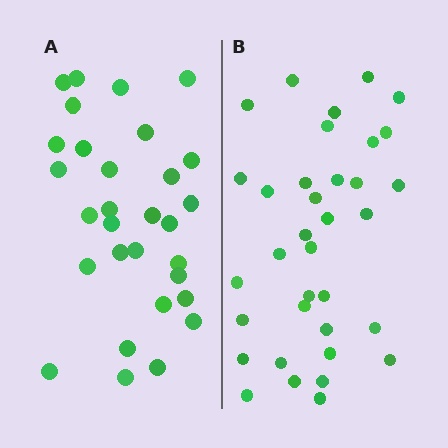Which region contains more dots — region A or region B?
Region B (the right region) has more dots.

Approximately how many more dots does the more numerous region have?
Region B has about 5 more dots than region A.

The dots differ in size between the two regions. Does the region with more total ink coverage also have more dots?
No. Region A has more total ink coverage because its dots are larger, but region B actually contains more individual dots. Total area can be misleading — the number of items is what matters here.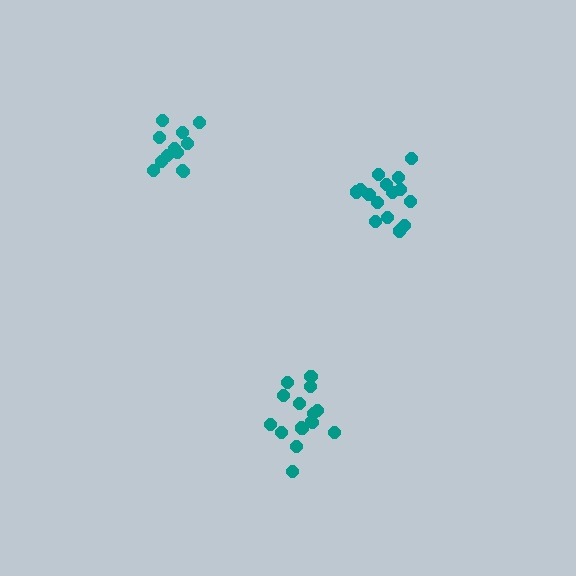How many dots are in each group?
Group 1: 16 dots, Group 2: 15 dots, Group 3: 12 dots (43 total).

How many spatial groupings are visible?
There are 3 spatial groupings.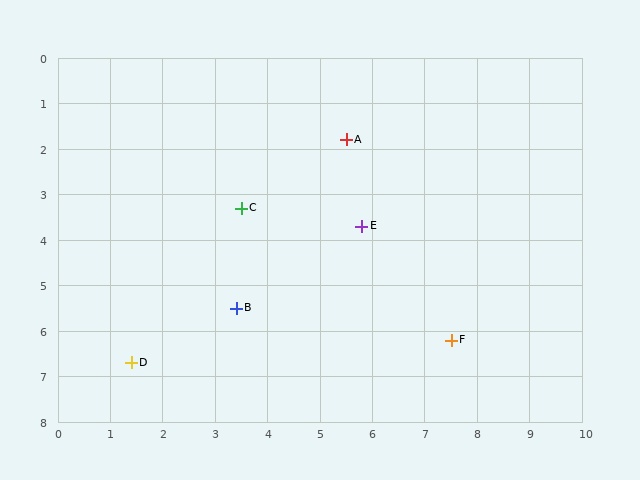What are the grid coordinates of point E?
Point E is at approximately (5.8, 3.7).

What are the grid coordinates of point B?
Point B is at approximately (3.4, 5.5).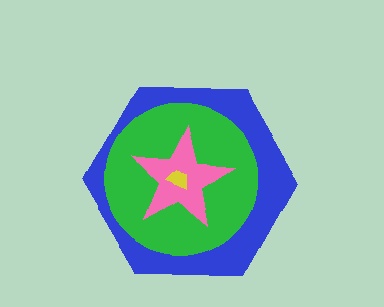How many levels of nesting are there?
4.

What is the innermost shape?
The yellow trapezoid.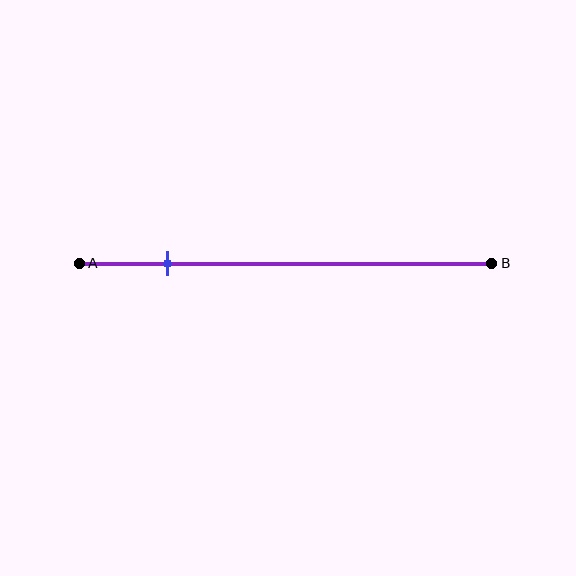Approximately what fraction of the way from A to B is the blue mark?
The blue mark is approximately 20% of the way from A to B.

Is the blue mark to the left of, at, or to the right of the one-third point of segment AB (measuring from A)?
The blue mark is to the left of the one-third point of segment AB.